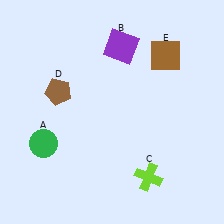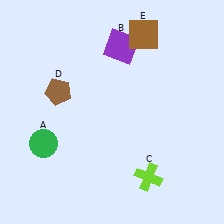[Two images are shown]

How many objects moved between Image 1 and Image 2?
1 object moved between the two images.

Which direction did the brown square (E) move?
The brown square (E) moved left.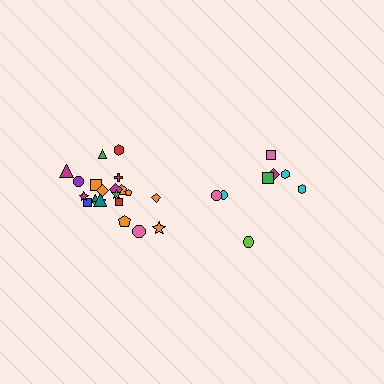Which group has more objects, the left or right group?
The left group.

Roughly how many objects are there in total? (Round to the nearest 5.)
Roughly 30 objects in total.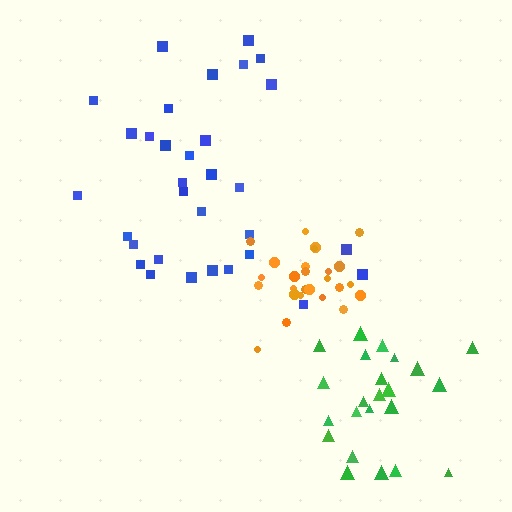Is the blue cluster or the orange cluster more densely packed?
Orange.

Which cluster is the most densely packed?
Orange.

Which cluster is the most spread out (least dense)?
Blue.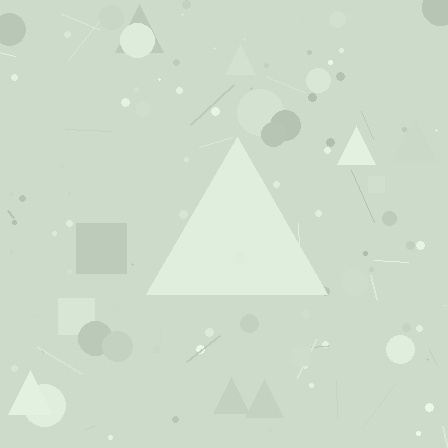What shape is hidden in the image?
A triangle is hidden in the image.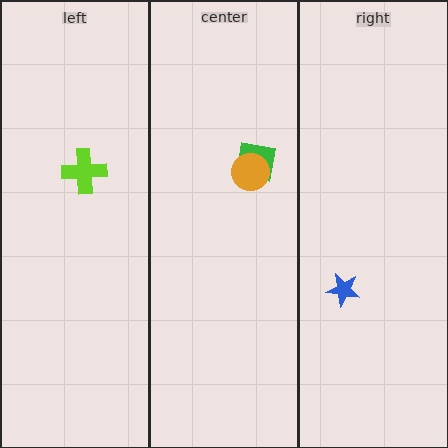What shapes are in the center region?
The green square, the orange circle.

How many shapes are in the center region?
2.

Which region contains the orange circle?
The center region.